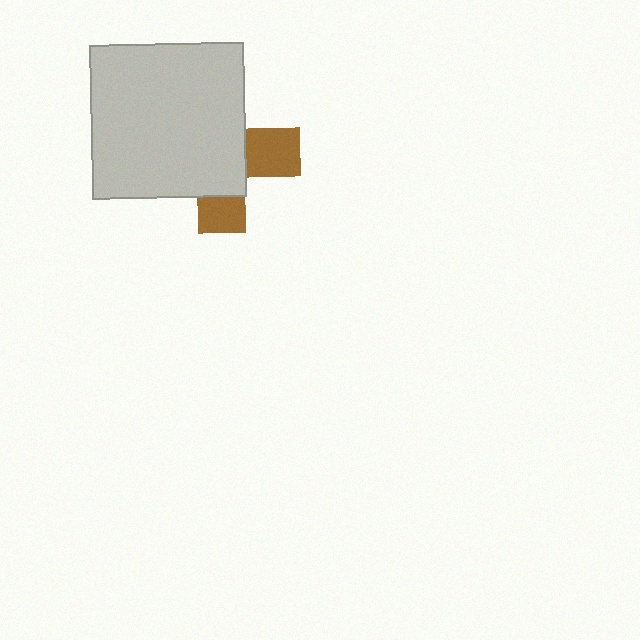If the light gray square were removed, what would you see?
You would see the complete brown cross.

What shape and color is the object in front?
The object in front is a light gray square.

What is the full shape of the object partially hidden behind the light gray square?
The partially hidden object is a brown cross.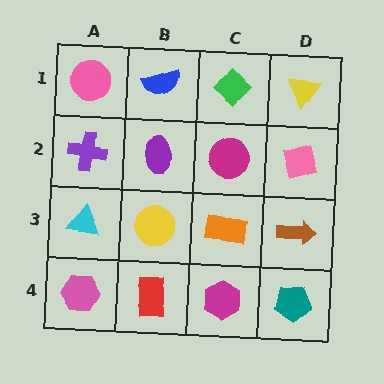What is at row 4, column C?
A magenta hexagon.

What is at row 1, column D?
A yellow triangle.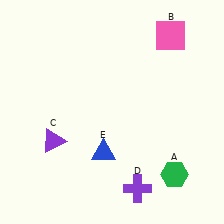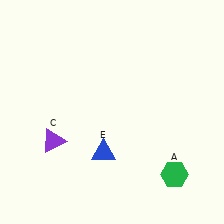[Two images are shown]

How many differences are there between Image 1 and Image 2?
There are 2 differences between the two images.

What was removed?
The purple cross (D), the pink square (B) were removed in Image 2.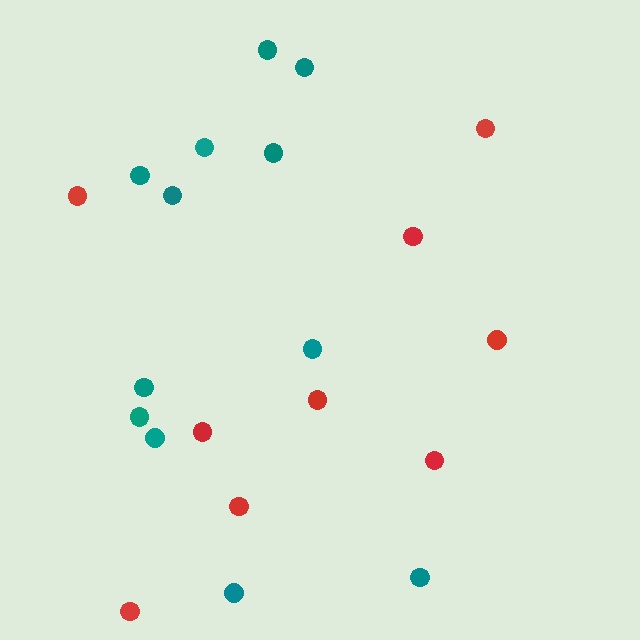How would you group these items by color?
There are 2 groups: one group of red circles (9) and one group of teal circles (12).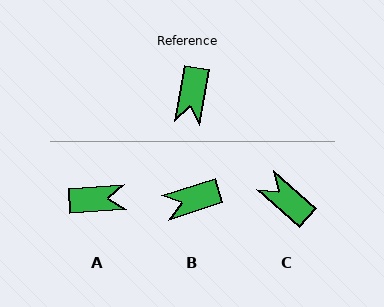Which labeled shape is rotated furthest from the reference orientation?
C, about 122 degrees away.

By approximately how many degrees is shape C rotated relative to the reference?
Approximately 122 degrees clockwise.